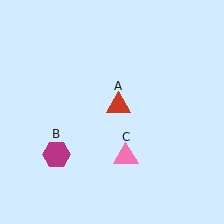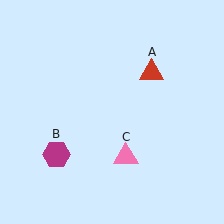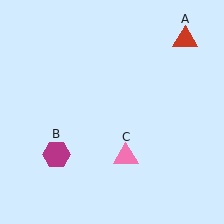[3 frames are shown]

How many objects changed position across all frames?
1 object changed position: red triangle (object A).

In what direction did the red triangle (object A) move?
The red triangle (object A) moved up and to the right.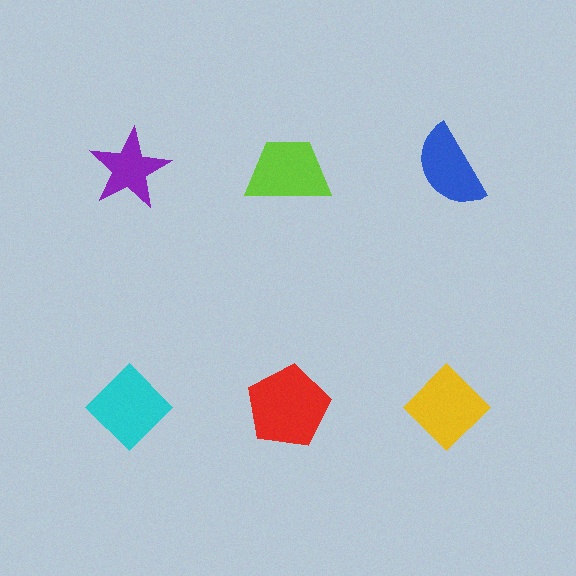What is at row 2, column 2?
A red pentagon.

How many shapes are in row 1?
3 shapes.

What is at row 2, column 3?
A yellow diamond.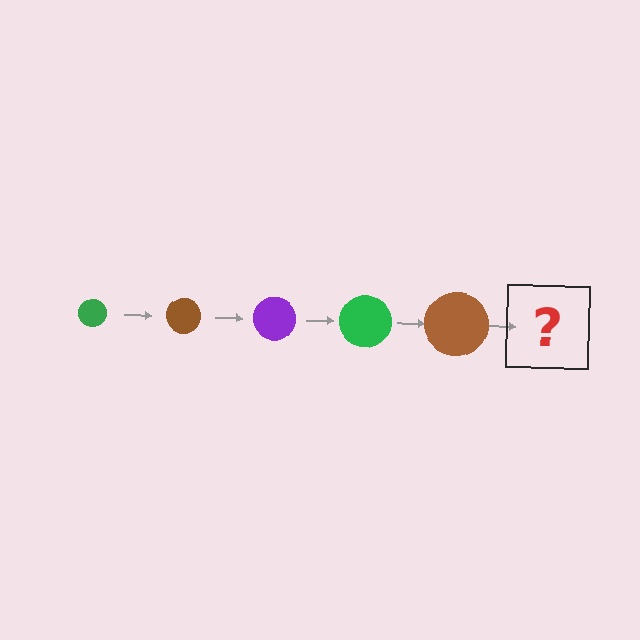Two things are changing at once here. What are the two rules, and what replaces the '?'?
The two rules are that the circle grows larger each step and the color cycles through green, brown, and purple. The '?' should be a purple circle, larger than the previous one.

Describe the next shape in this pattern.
It should be a purple circle, larger than the previous one.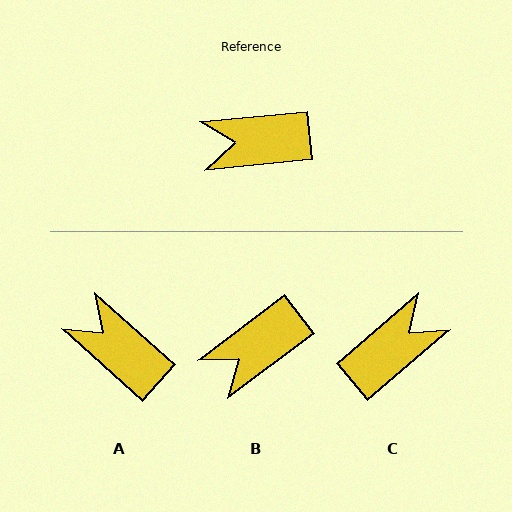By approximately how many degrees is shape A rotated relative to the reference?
Approximately 47 degrees clockwise.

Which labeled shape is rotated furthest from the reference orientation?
C, about 145 degrees away.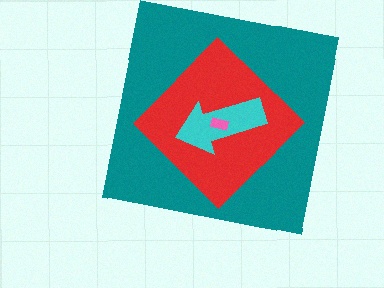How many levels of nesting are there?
4.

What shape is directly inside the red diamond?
The cyan arrow.